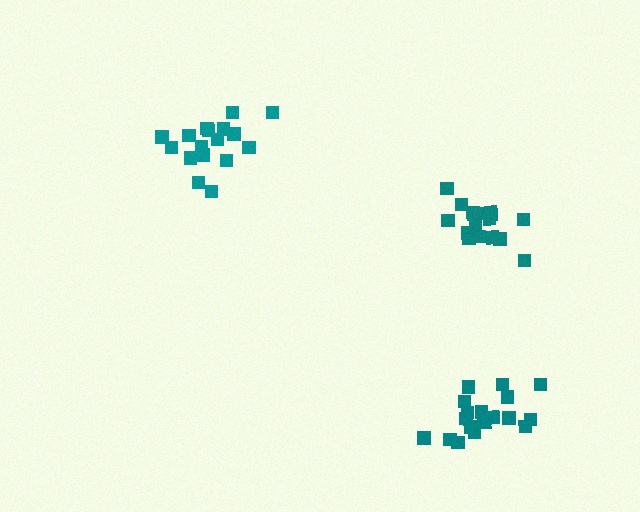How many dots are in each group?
Group 1: 17 dots, Group 2: 20 dots, Group 3: 17 dots (54 total).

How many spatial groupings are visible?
There are 3 spatial groupings.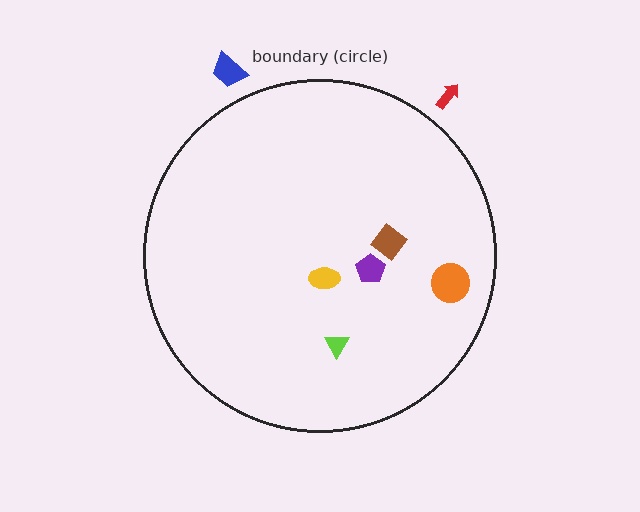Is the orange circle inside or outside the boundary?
Inside.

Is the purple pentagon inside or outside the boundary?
Inside.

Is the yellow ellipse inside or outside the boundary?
Inside.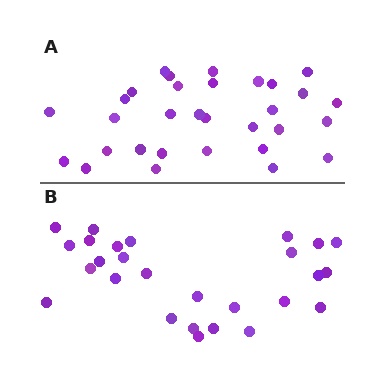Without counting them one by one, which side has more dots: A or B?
Region A (the top region) has more dots.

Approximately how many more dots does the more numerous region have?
Region A has about 4 more dots than region B.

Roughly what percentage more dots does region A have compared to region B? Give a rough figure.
About 15% more.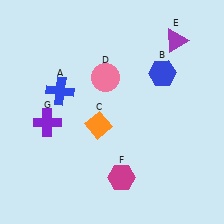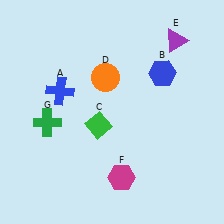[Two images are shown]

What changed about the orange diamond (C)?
In Image 1, C is orange. In Image 2, it changed to green.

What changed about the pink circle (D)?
In Image 1, D is pink. In Image 2, it changed to orange.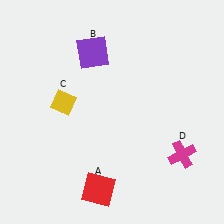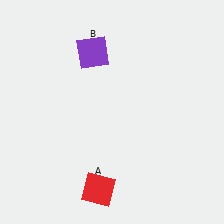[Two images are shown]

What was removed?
The yellow diamond (C), the magenta cross (D) were removed in Image 2.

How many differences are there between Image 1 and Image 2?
There are 2 differences between the two images.